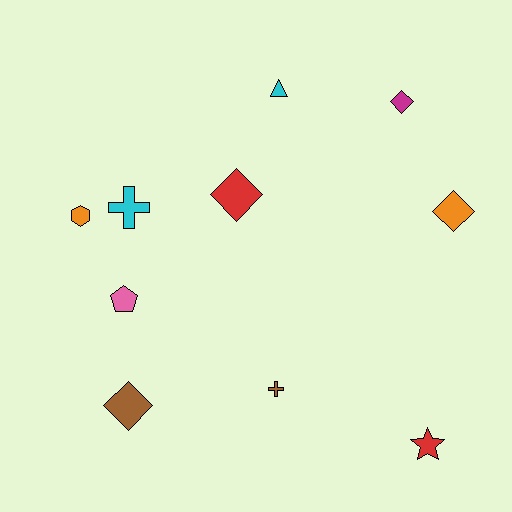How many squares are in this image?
There are no squares.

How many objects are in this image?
There are 10 objects.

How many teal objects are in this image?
There are no teal objects.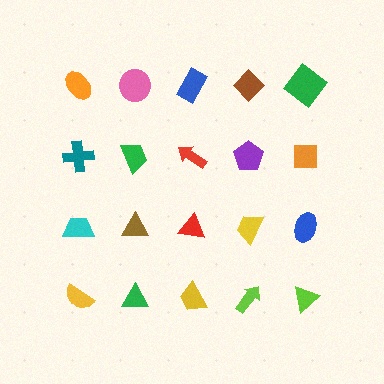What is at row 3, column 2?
A brown triangle.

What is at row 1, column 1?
An orange ellipse.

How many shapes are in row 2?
5 shapes.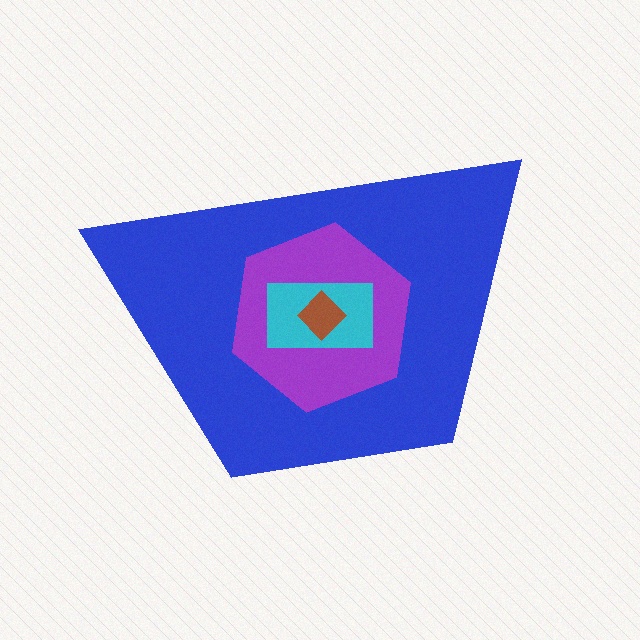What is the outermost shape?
The blue trapezoid.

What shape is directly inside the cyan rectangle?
The brown diamond.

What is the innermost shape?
The brown diamond.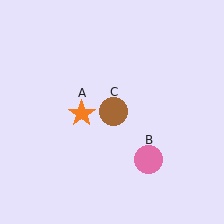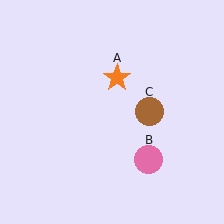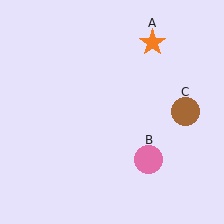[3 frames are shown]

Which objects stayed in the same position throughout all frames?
Pink circle (object B) remained stationary.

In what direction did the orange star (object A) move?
The orange star (object A) moved up and to the right.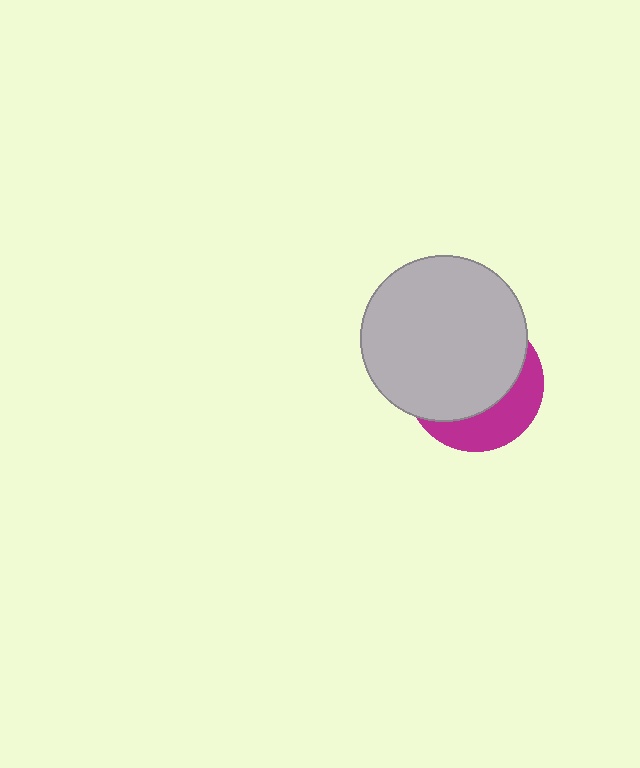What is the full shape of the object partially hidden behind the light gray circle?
The partially hidden object is a magenta circle.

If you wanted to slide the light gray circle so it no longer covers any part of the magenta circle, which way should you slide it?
Slide it toward the upper-left — that is the most direct way to separate the two shapes.